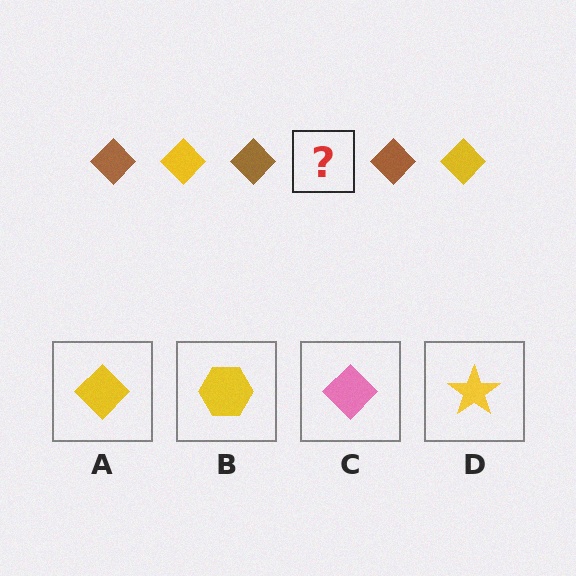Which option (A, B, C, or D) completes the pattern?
A.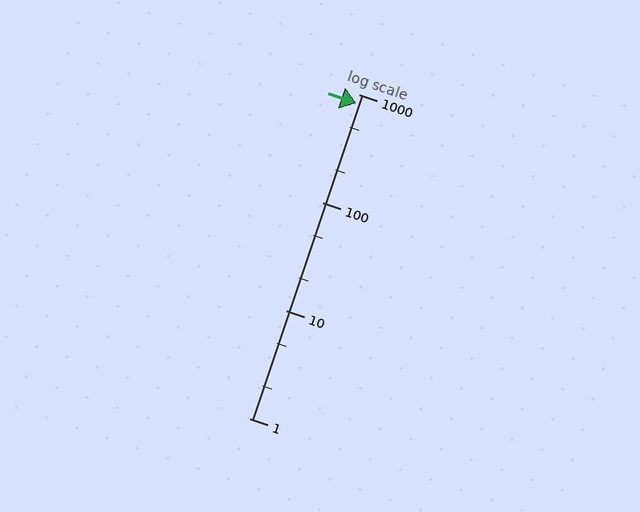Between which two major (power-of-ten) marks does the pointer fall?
The pointer is between 100 and 1000.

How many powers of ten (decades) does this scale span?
The scale spans 3 decades, from 1 to 1000.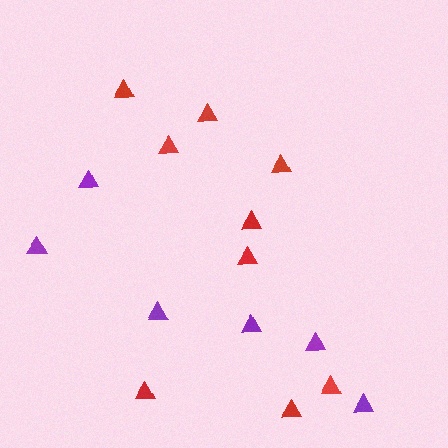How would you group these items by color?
There are 2 groups: one group of red triangles (9) and one group of purple triangles (6).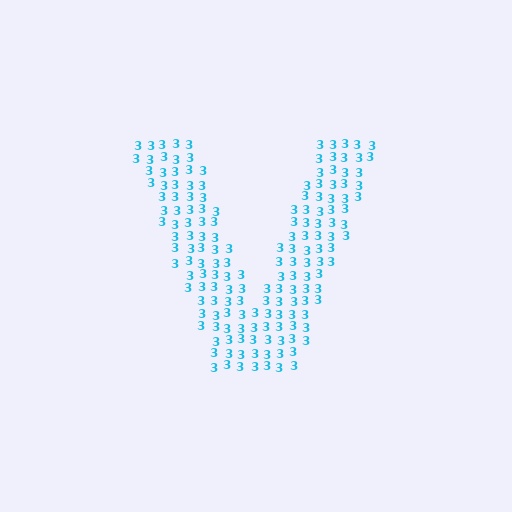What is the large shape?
The large shape is the letter V.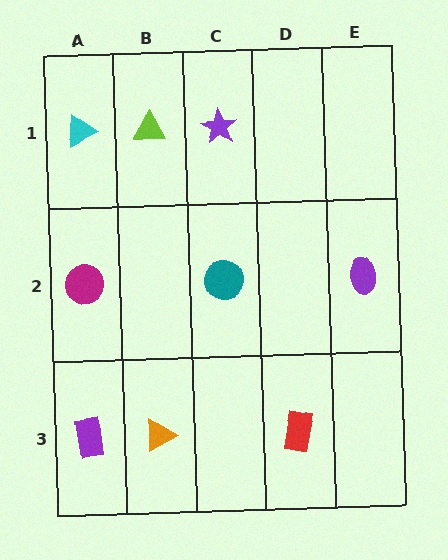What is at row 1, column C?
A purple star.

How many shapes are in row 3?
3 shapes.